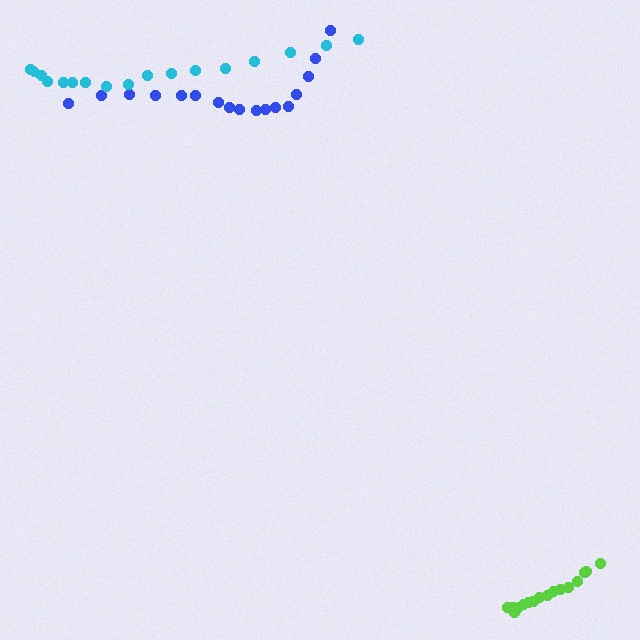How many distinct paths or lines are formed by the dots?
There are 3 distinct paths.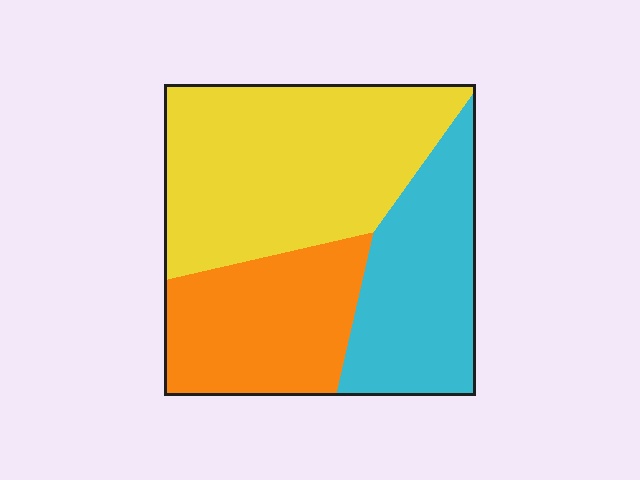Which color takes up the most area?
Yellow, at roughly 45%.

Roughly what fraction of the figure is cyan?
Cyan takes up between a sixth and a third of the figure.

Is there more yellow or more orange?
Yellow.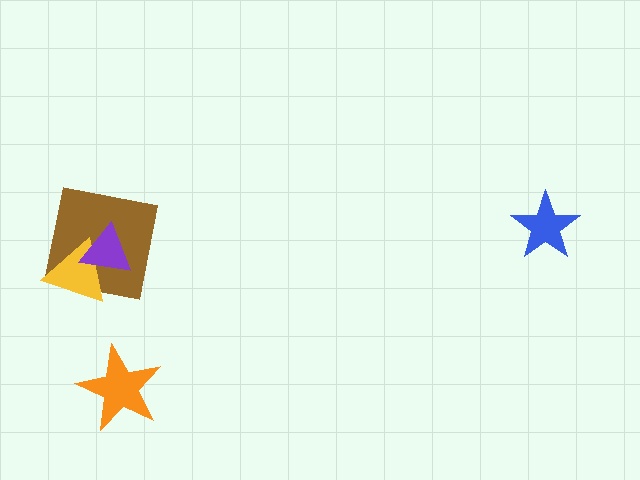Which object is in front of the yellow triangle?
The purple triangle is in front of the yellow triangle.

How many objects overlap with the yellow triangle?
2 objects overlap with the yellow triangle.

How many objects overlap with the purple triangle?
2 objects overlap with the purple triangle.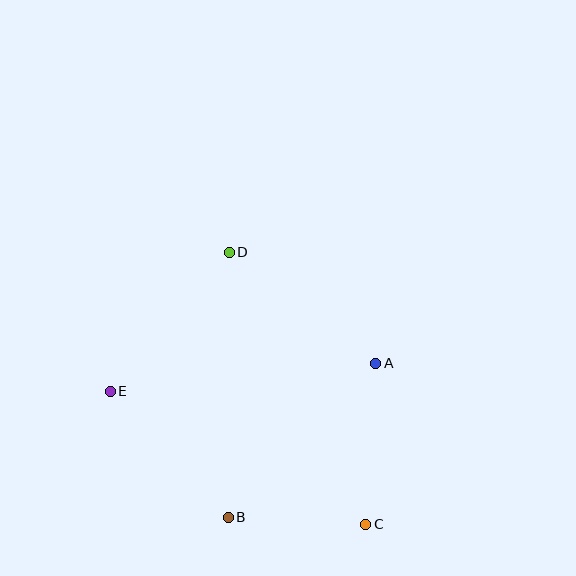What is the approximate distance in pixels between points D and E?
The distance between D and E is approximately 184 pixels.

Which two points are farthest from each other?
Points C and D are farthest from each other.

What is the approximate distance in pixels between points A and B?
The distance between A and B is approximately 213 pixels.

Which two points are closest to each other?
Points B and C are closest to each other.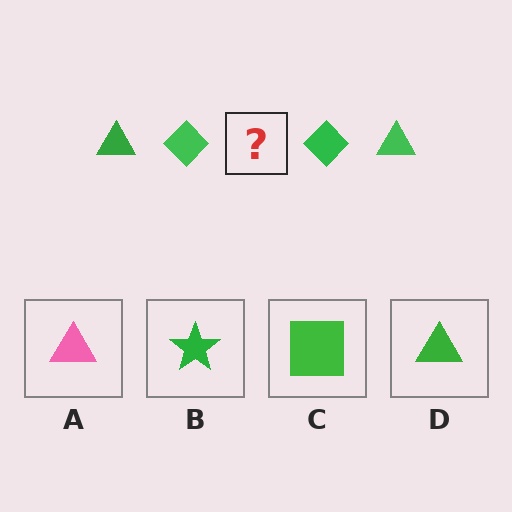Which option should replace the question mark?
Option D.